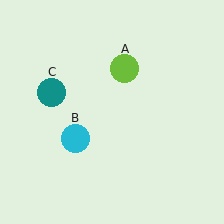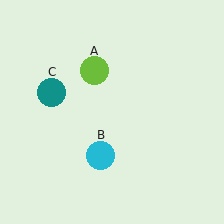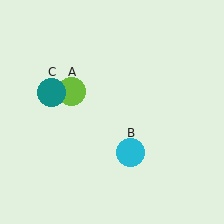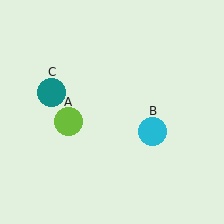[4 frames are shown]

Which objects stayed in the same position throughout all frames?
Teal circle (object C) remained stationary.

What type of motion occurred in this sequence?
The lime circle (object A), cyan circle (object B) rotated counterclockwise around the center of the scene.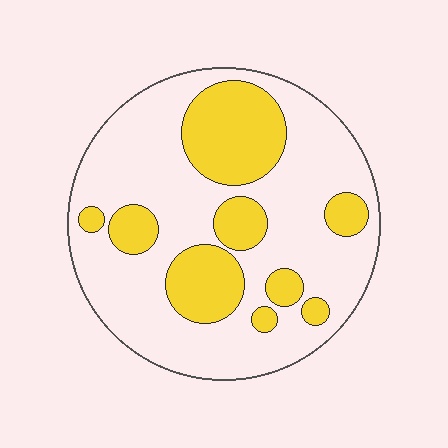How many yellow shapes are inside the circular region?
9.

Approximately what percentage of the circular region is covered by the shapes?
Approximately 30%.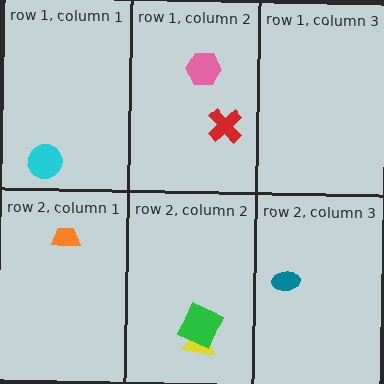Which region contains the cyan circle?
The row 1, column 1 region.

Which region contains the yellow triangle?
The row 2, column 2 region.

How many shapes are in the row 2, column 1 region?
1.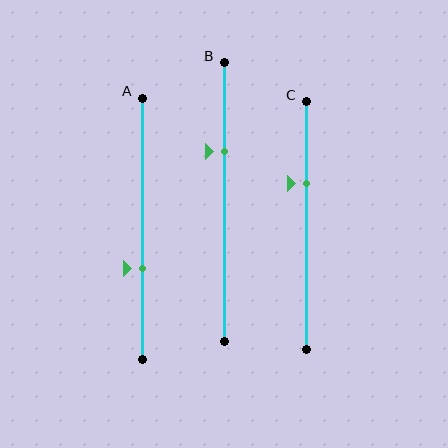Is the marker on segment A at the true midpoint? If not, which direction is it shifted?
No, the marker on segment A is shifted downward by about 15% of the segment length.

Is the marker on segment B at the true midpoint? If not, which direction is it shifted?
No, the marker on segment B is shifted upward by about 18% of the segment length.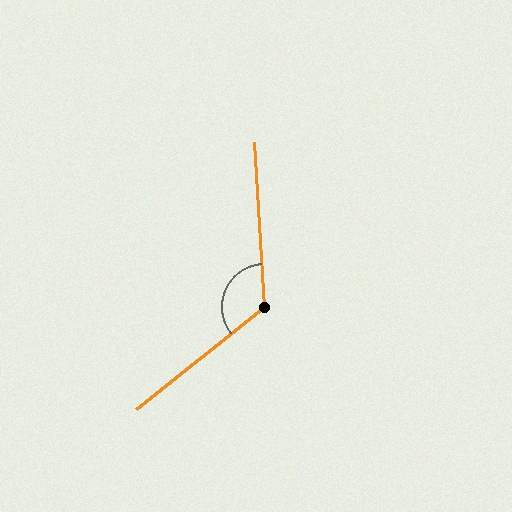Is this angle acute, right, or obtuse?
It is obtuse.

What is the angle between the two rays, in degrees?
Approximately 125 degrees.